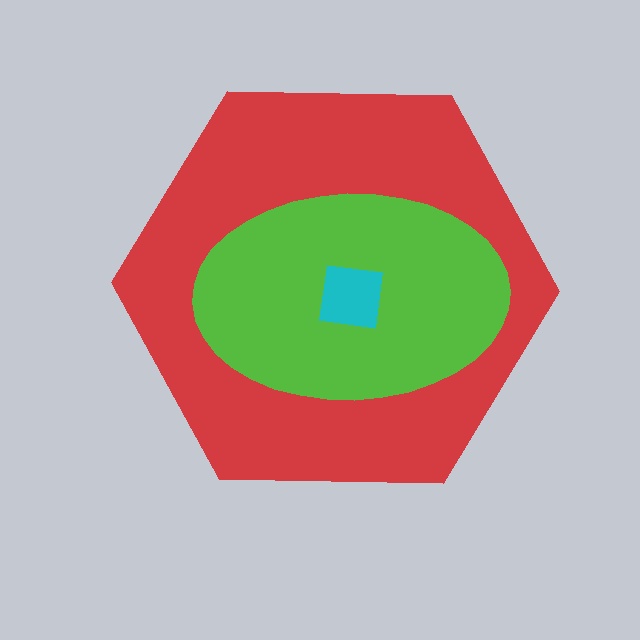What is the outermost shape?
The red hexagon.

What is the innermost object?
The cyan square.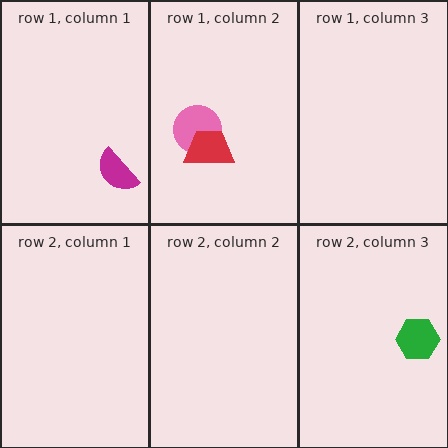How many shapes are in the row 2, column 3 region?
1.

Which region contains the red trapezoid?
The row 1, column 2 region.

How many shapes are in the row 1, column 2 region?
2.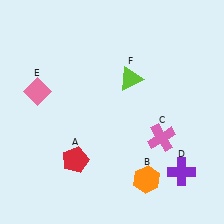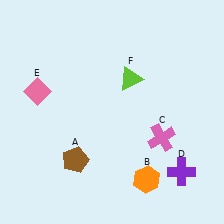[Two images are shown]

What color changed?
The pentagon (A) changed from red in Image 1 to brown in Image 2.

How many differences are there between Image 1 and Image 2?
There is 1 difference between the two images.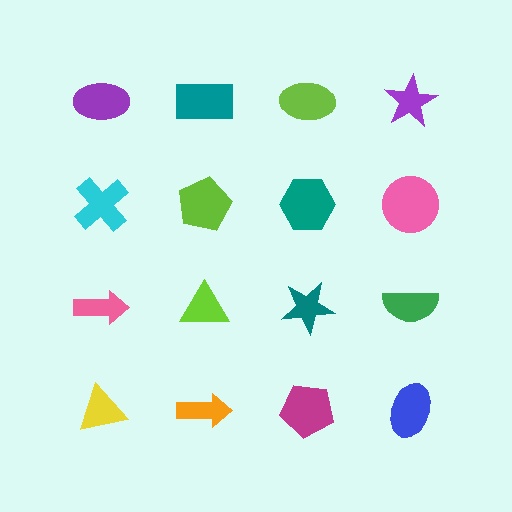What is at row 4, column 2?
An orange arrow.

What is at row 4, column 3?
A magenta pentagon.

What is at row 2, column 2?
A lime pentagon.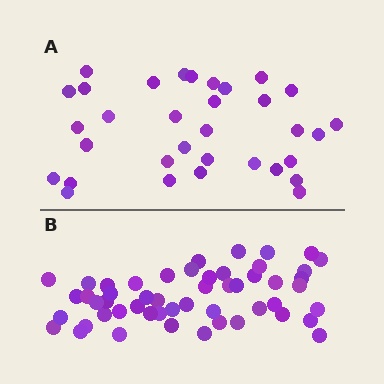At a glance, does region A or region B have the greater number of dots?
Region B (the bottom region) has more dots.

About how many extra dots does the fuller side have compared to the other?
Region B has approximately 20 more dots than region A.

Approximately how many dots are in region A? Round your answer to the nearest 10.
About 30 dots. (The exact count is 33, which rounds to 30.)